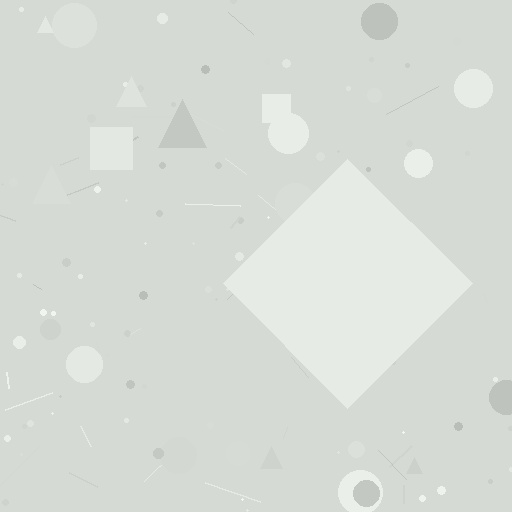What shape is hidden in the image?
A diamond is hidden in the image.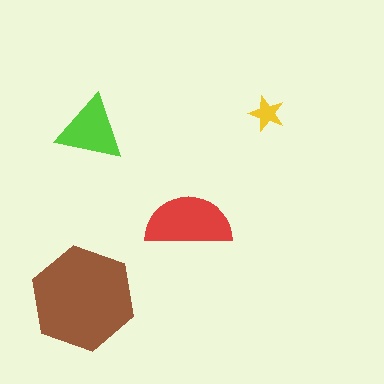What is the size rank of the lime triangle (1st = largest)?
3rd.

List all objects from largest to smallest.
The brown hexagon, the red semicircle, the lime triangle, the yellow star.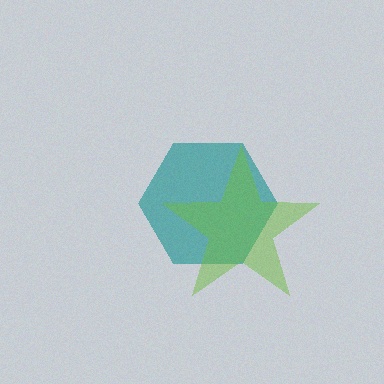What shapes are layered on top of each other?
The layered shapes are: a teal hexagon, a lime star.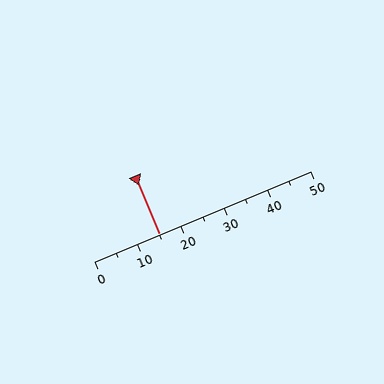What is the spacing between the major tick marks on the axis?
The major ticks are spaced 10 apart.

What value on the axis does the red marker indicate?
The marker indicates approximately 15.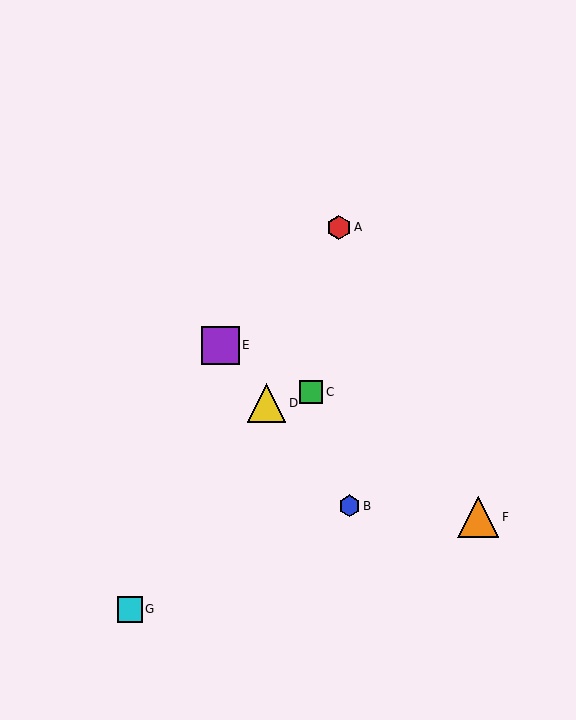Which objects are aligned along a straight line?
Objects B, D, E are aligned along a straight line.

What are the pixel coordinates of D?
Object D is at (267, 403).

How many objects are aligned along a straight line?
3 objects (B, D, E) are aligned along a straight line.